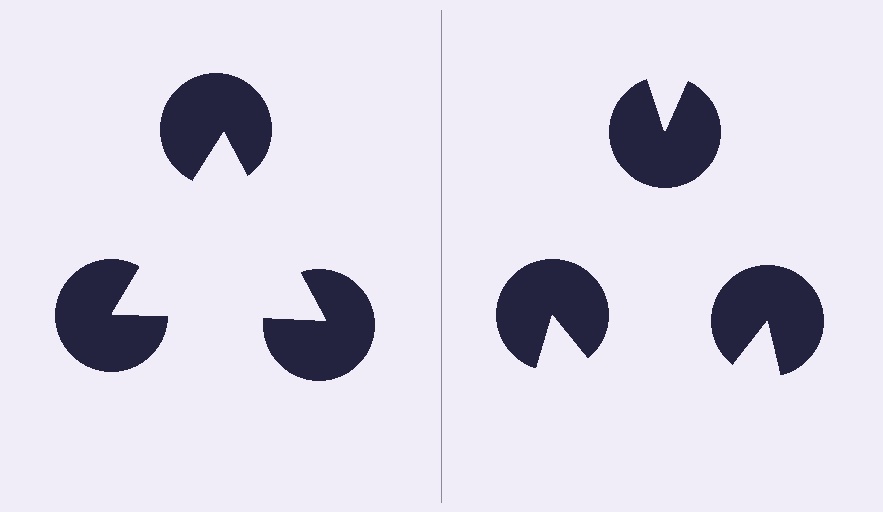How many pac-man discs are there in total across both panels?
6 — 3 on each side.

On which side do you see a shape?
An illusory triangle appears on the left side. On the right side the wedge cuts are rotated, so no coherent shape forms.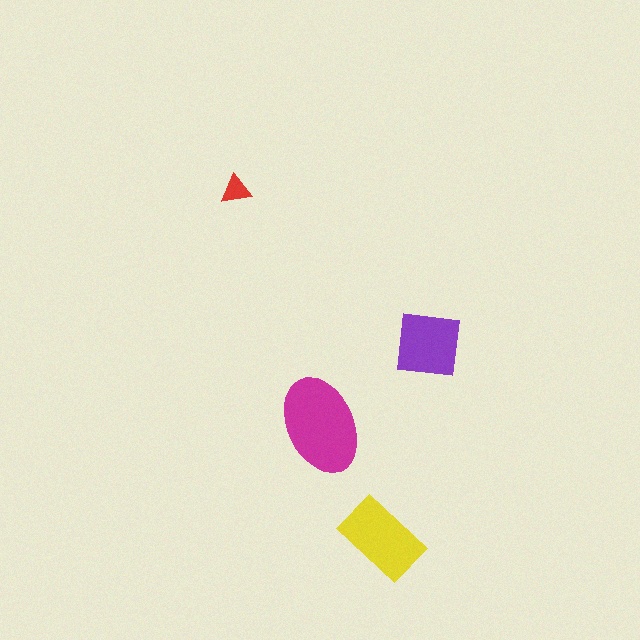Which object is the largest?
The magenta ellipse.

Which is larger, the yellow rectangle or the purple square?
The yellow rectangle.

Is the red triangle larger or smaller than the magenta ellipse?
Smaller.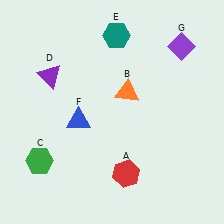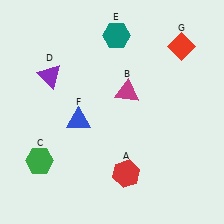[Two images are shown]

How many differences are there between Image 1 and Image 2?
There are 2 differences between the two images.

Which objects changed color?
B changed from orange to magenta. G changed from purple to red.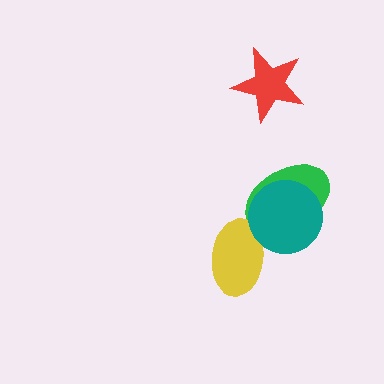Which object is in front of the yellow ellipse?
The teal circle is in front of the yellow ellipse.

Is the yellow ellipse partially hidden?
Yes, it is partially covered by another shape.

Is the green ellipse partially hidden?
Yes, it is partially covered by another shape.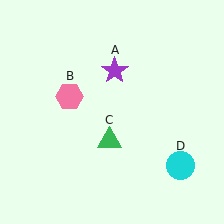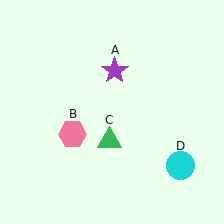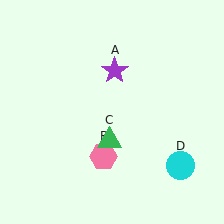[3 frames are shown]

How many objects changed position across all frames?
1 object changed position: pink hexagon (object B).